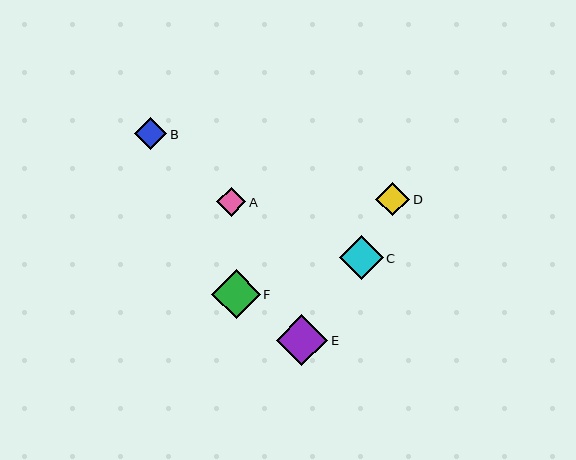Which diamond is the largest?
Diamond E is the largest with a size of approximately 51 pixels.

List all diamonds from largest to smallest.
From largest to smallest: E, F, C, D, B, A.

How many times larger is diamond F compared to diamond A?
Diamond F is approximately 1.7 times the size of diamond A.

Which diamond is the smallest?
Diamond A is the smallest with a size of approximately 29 pixels.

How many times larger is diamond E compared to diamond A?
Diamond E is approximately 1.8 times the size of diamond A.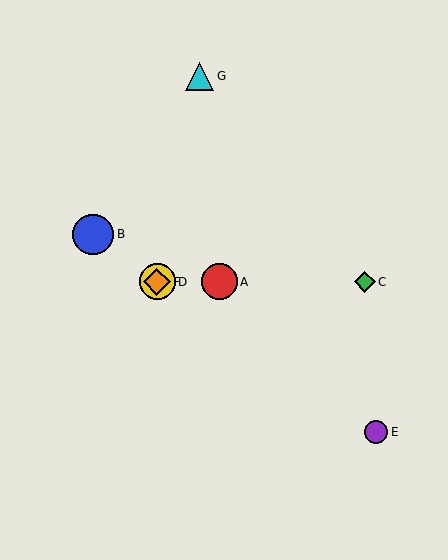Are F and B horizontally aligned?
No, F is at y≈282 and B is at y≈234.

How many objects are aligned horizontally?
4 objects (A, C, D, F) are aligned horizontally.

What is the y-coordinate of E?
Object E is at y≈432.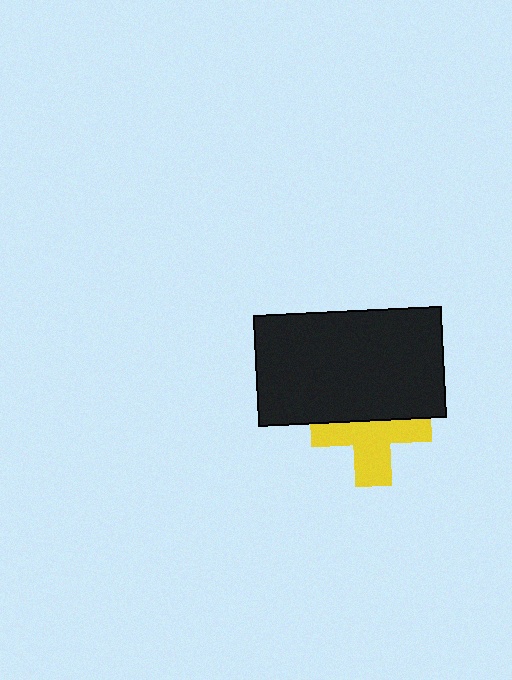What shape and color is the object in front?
The object in front is a black rectangle.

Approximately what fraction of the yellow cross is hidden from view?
Roughly 44% of the yellow cross is hidden behind the black rectangle.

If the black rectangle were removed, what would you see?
You would see the complete yellow cross.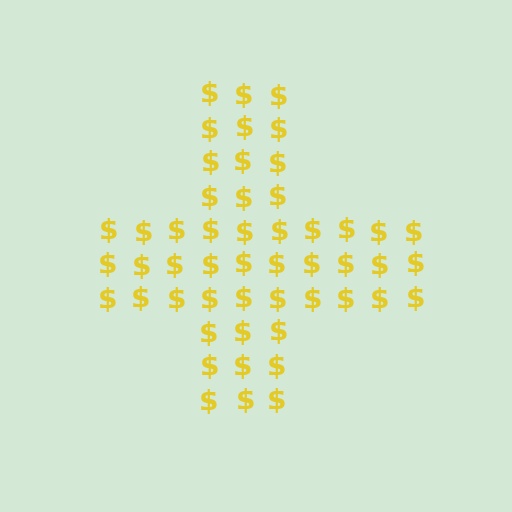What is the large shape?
The large shape is a cross.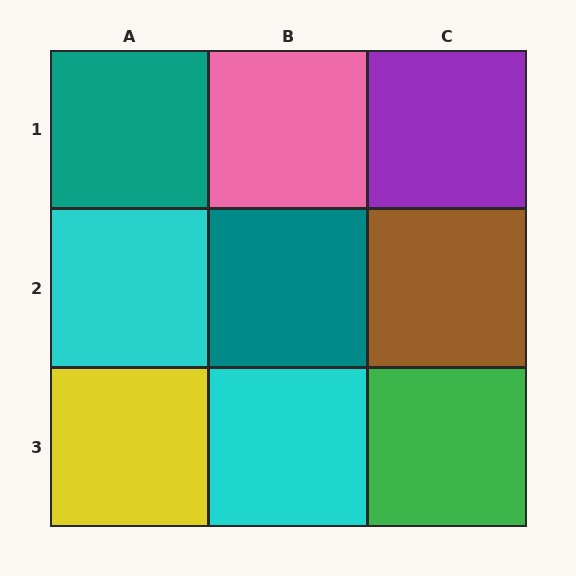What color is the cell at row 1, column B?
Pink.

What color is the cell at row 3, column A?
Yellow.